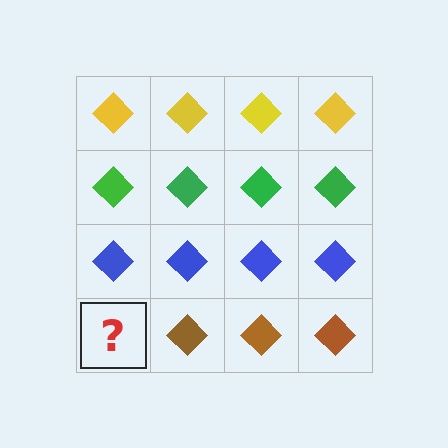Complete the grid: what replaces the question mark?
The question mark should be replaced with a brown diamond.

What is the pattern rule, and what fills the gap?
The rule is that each row has a consistent color. The gap should be filled with a brown diamond.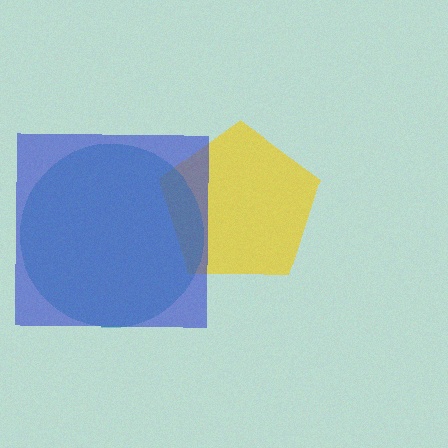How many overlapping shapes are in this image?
There are 3 overlapping shapes in the image.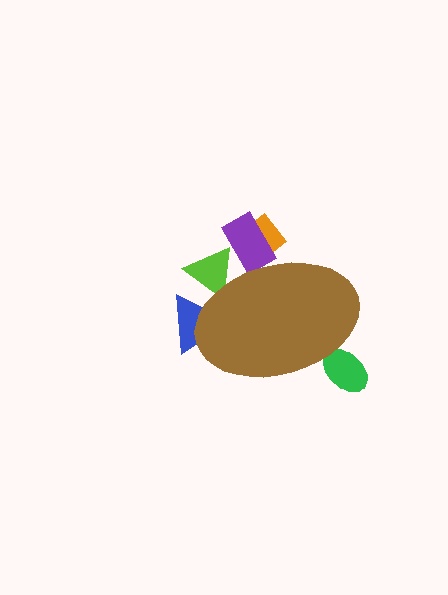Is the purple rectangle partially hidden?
Yes, the purple rectangle is partially hidden behind the brown ellipse.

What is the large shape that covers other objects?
A brown ellipse.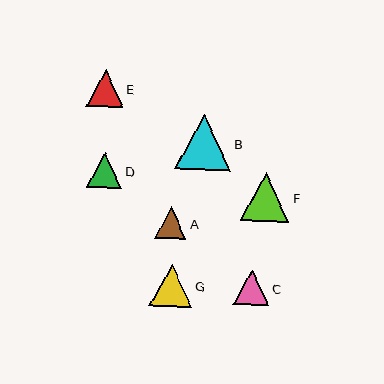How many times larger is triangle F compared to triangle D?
Triangle F is approximately 1.4 times the size of triangle D.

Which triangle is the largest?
Triangle B is the largest with a size of approximately 55 pixels.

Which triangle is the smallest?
Triangle A is the smallest with a size of approximately 32 pixels.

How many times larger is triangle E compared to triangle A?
Triangle E is approximately 1.2 times the size of triangle A.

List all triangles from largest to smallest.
From largest to smallest: B, F, G, E, C, D, A.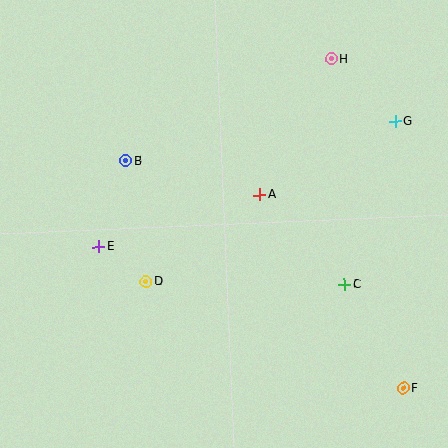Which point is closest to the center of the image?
Point A at (259, 195) is closest to the center.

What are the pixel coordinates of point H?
Point H is at (331, 59).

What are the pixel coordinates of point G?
Point G is at (395, 121).